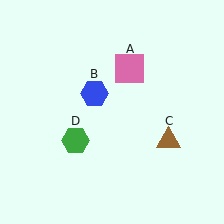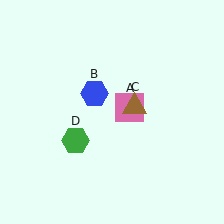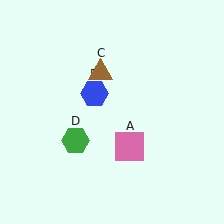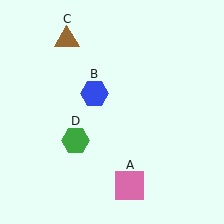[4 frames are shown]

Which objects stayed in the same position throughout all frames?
Blue hexagon (object B) and green hexagon (object D) remained stationary.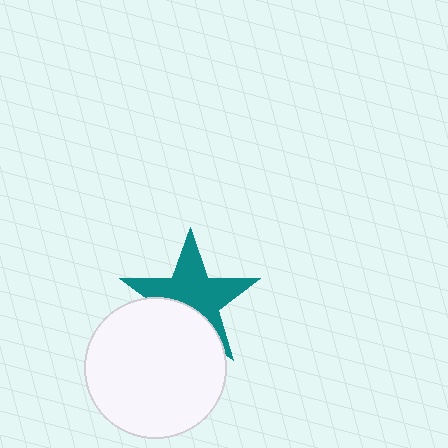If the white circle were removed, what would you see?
You would see the complete teal star.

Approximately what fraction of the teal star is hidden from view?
Roughly 35% of the teal star is hidden behind the white circle.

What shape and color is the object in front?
The object in front is a white circle.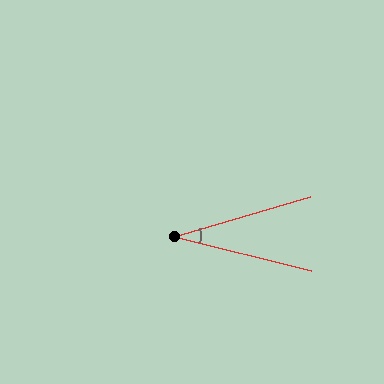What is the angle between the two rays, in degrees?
Approximately 31 degrees.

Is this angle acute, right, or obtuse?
It is acute.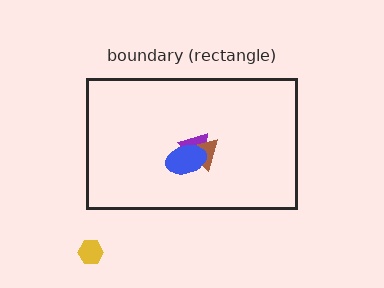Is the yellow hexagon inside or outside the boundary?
Outside.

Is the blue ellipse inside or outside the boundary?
Inside.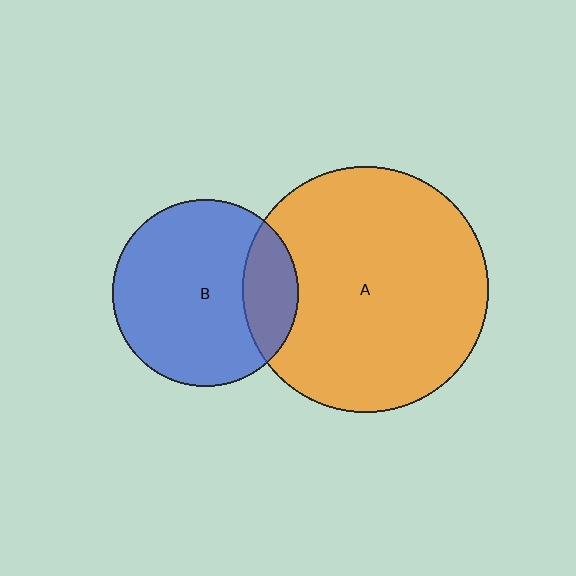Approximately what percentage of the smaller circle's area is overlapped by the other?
Approximately 20%.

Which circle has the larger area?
Circle A (orange).